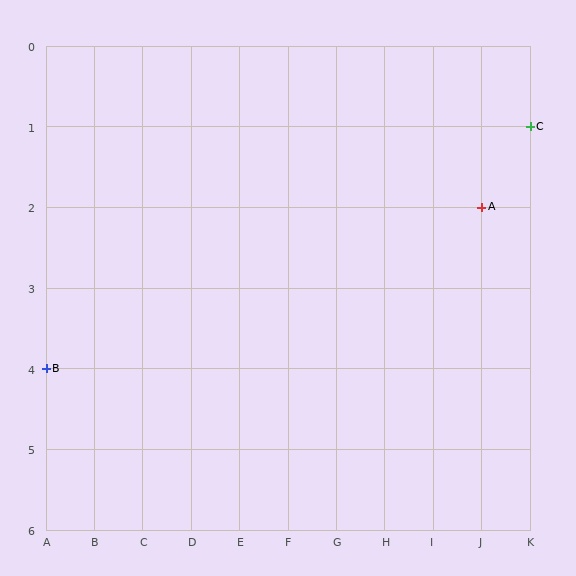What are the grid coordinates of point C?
Point C is at grid coordinates (K, 1).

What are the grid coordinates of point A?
Point A is at grid coordinates (J, 2).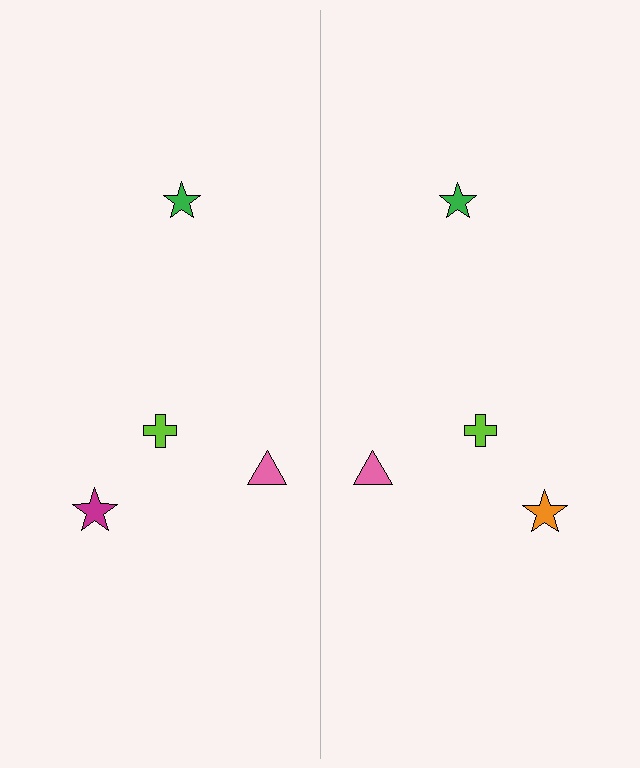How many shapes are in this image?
There are 8 shapes in this image.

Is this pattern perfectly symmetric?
No, the pattern is not perfectly symmetric. The orange star on the right side breaks the symmetry — its mirror counterpart is magenta.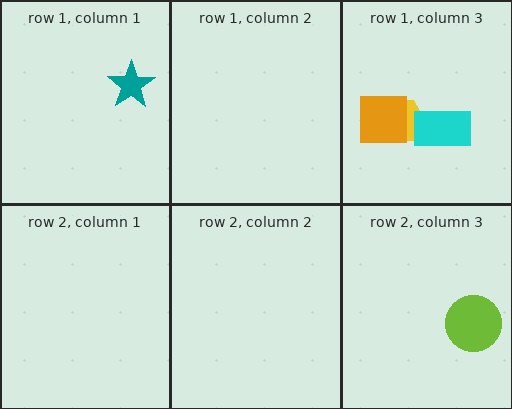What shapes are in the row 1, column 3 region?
The yellow hexagon, the cyan rectangle, the orange square.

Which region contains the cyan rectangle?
The row 1, column 3 region.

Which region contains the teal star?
The row 1, column 1 region.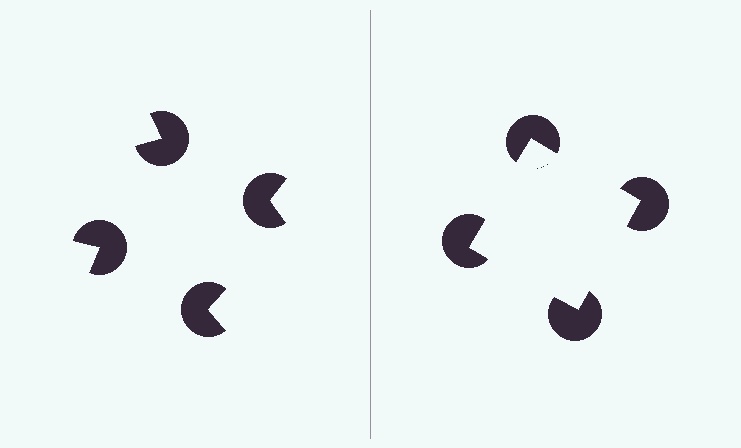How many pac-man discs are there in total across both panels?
8 — 4 on each side.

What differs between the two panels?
The pac-man discs are positioned identically on both sides; only the wedge orientations differ. On the right they align to a square; on the left they are misaligned.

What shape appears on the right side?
An illusory square.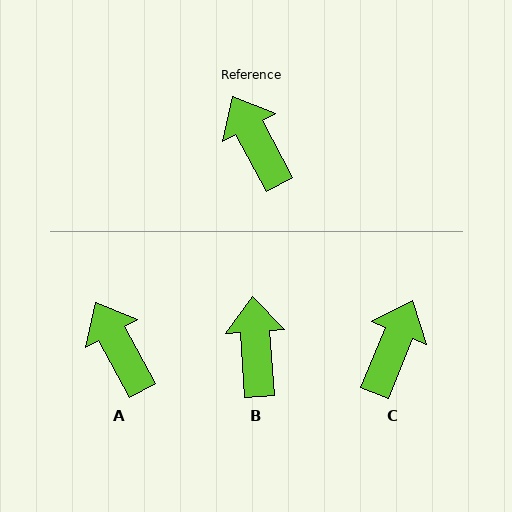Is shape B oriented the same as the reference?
No, it is off by about 25 degrees.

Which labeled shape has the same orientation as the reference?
A.